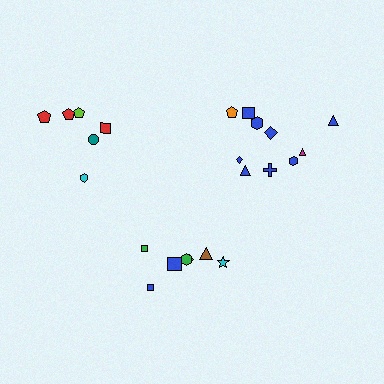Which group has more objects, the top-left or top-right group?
The top-right group.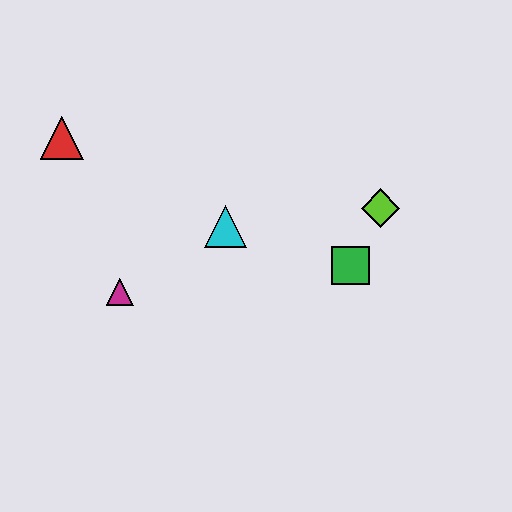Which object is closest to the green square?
The lime diamond is closest to the green square.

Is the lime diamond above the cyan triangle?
Yes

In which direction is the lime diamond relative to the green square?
The lime diamond is above the green square.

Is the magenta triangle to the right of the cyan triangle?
No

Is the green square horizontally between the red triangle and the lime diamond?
Yes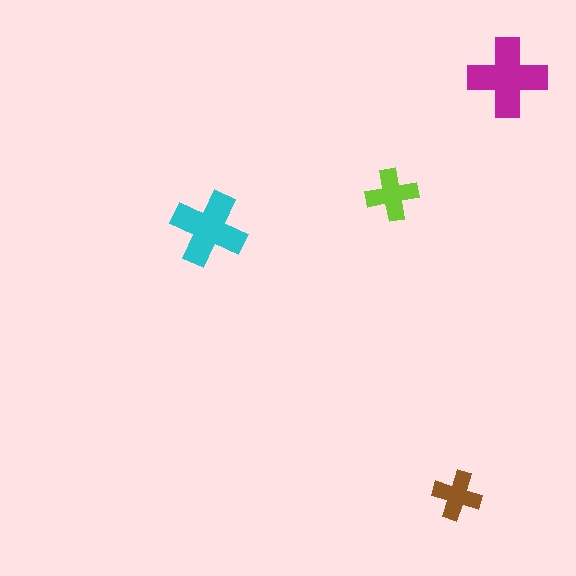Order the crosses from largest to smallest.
the magenta one, the cyan one, the lime one, the brown one.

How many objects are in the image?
There are 4 objects in the image.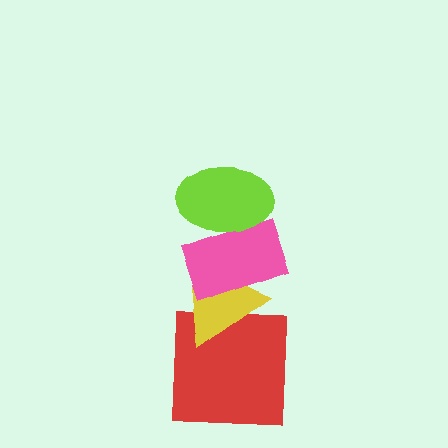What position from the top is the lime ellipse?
The lime ellipse is 1st from the top.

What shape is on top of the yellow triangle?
The pink rectangle is on top of the yellow triangle.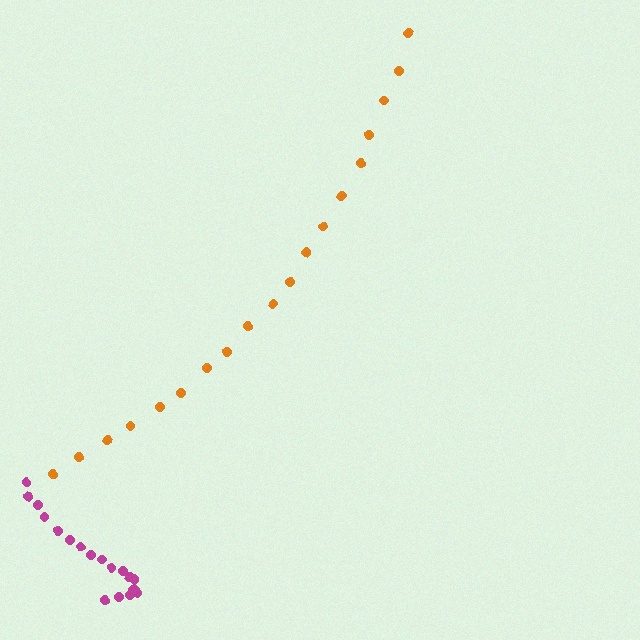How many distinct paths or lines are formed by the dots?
There are 2 distinct paths.